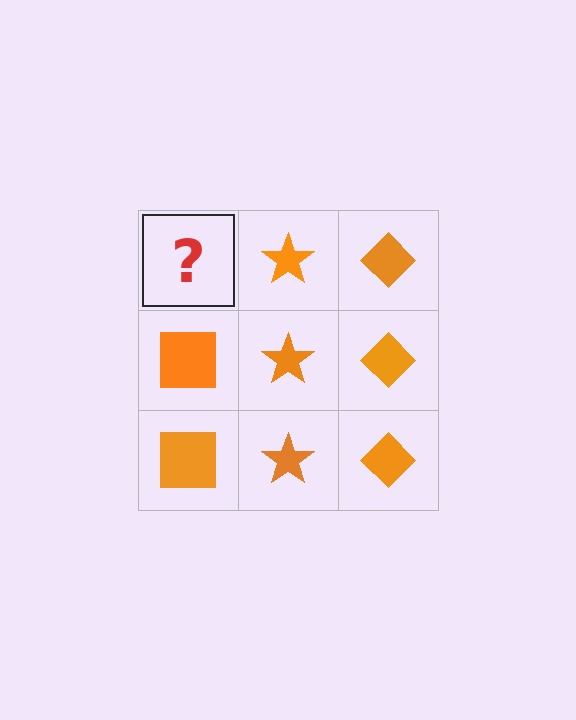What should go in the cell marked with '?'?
The missing cell should contain an orange square.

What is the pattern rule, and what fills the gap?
The rule is that each column has a consistent shape. The gap should be filled with an orange square.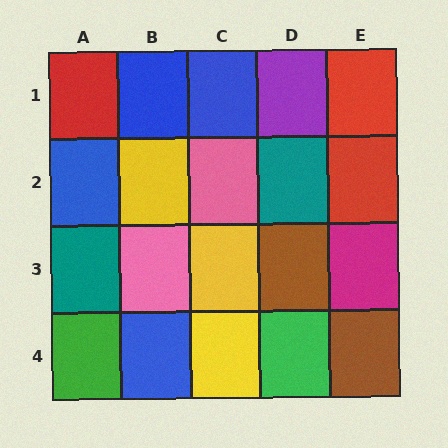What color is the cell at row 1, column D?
Purple.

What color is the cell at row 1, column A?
Red.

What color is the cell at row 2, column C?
Pink.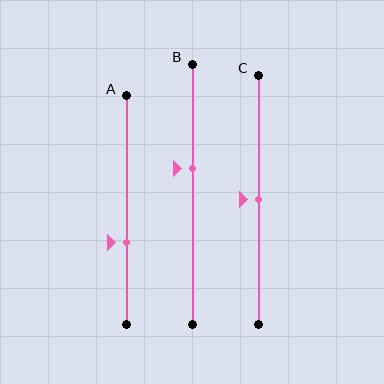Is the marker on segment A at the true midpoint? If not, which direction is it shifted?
No, the marker on segment A is shifted downward by about 15% of the segment length.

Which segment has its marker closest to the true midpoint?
Segment C has its marker closest to the true midpoint.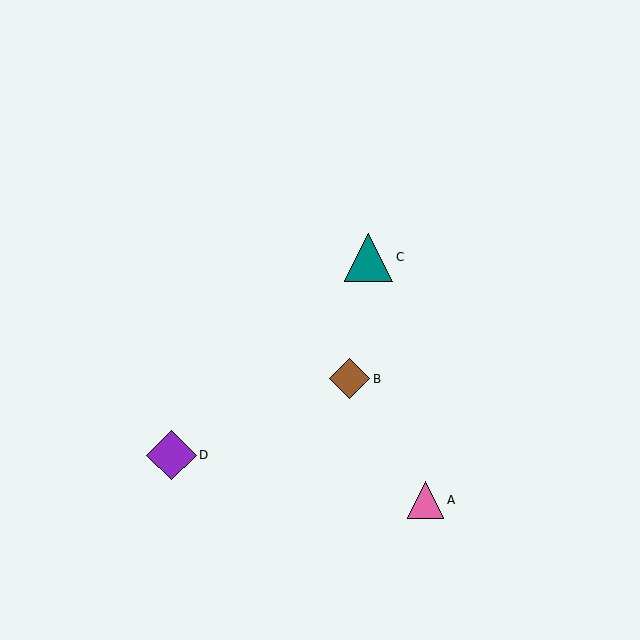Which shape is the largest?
The purple diamond (labeled D) is the largest.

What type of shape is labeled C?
Shape C is a teal triangle.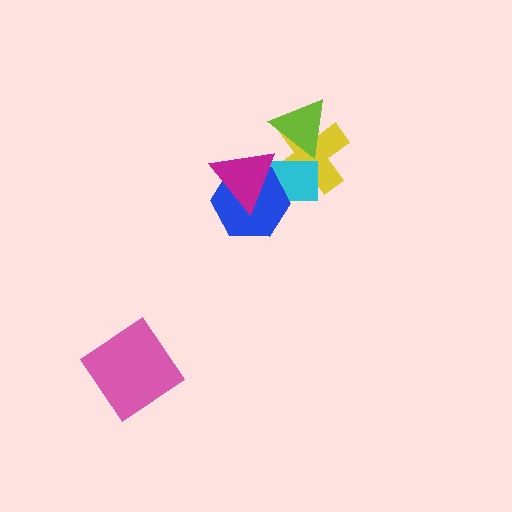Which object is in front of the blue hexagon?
The magenta triangle is in front of the blue hexagon.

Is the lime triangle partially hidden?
Yes, it is partially covered by another shape.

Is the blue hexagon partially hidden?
Yes, it is partially covered by another shape.